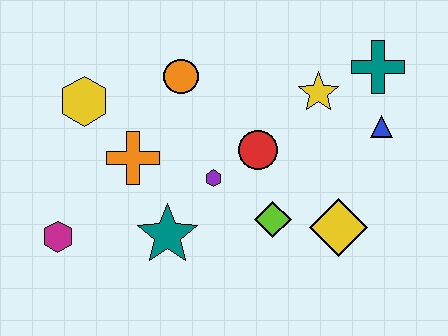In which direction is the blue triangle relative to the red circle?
The blue triangle is to the right of the red circle.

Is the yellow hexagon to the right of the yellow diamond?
No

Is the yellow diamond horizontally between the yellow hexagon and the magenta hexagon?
No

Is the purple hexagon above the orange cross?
No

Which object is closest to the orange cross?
The yellow hexagon is closest to the orange cross.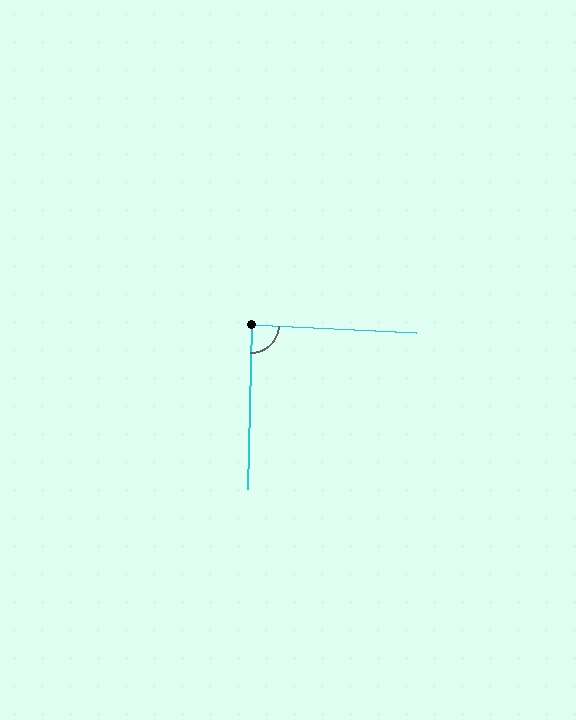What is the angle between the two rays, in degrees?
Approximately 89 degrees.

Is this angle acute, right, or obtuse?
It is approximately a right angle.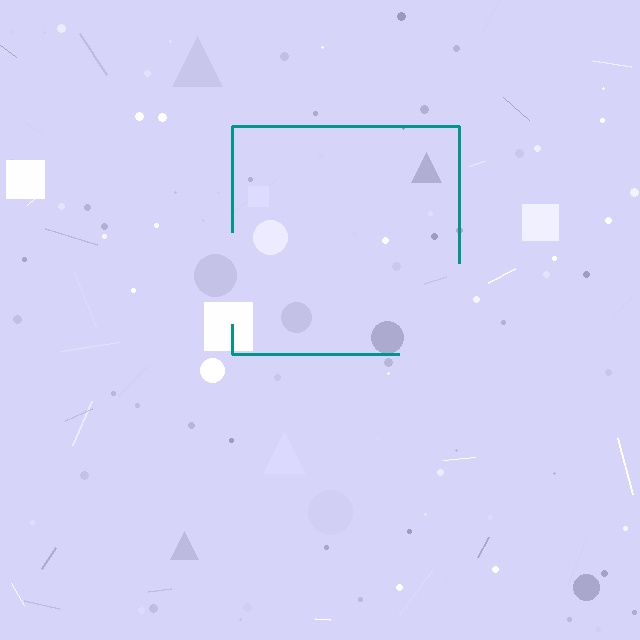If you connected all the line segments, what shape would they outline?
They would outline a square.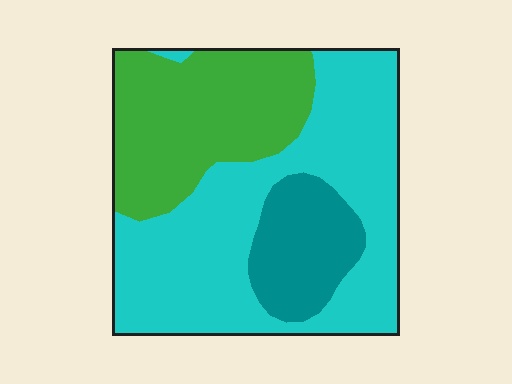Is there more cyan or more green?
Cyan.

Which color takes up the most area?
Cyan, at roughly 55%.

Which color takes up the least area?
Teal, at roughly 15%.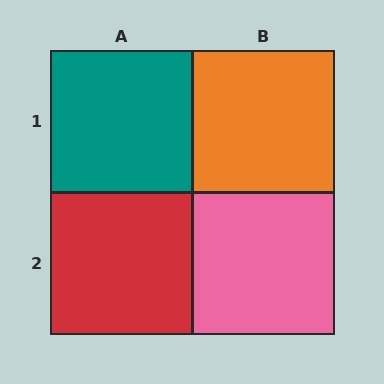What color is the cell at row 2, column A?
Red.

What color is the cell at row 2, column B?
Pink.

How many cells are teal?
1 cell is teal.